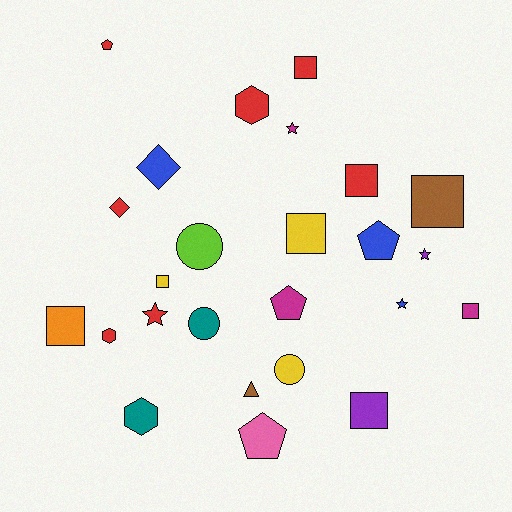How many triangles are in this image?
There is 1 triangle.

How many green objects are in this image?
There are no green objects.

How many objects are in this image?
There are 25 objects.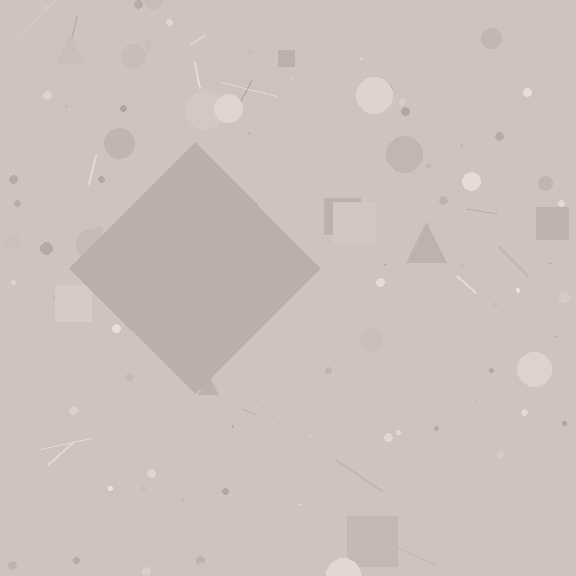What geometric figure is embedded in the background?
A diamond is embedded in the background.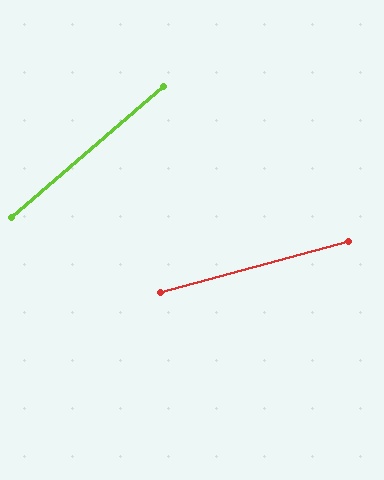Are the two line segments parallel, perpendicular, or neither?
Neither parallel nor perpendicular — they differ by about 26°.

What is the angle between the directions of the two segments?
Approximately 26 degrees.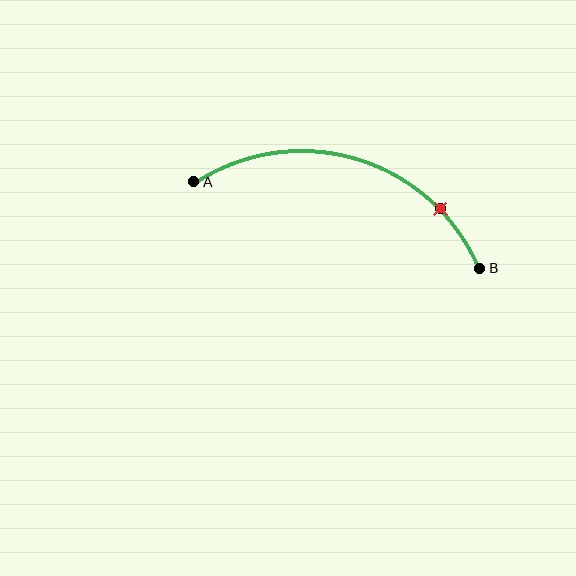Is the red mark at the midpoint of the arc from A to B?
No. The red mark lies on the arc but is closer to endpoint B. The arc midpoint would be at the point on the curve equidistant along the arc from both A and B.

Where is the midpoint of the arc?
The arc midpoint is the point on the curve farthest from the straight line joining A and B. It sits above that line.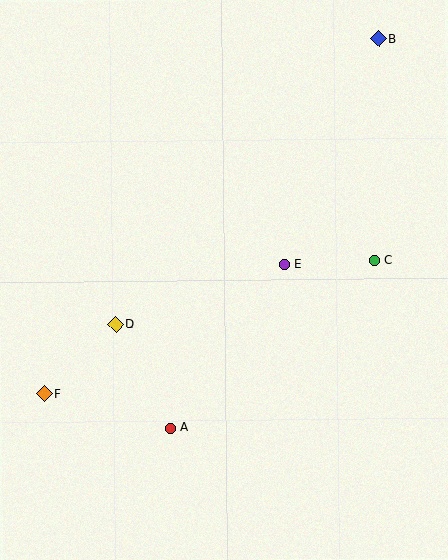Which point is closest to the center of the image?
Point E at (284, 264) is closest to the center.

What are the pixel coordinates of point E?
Point E is at (284, 264).